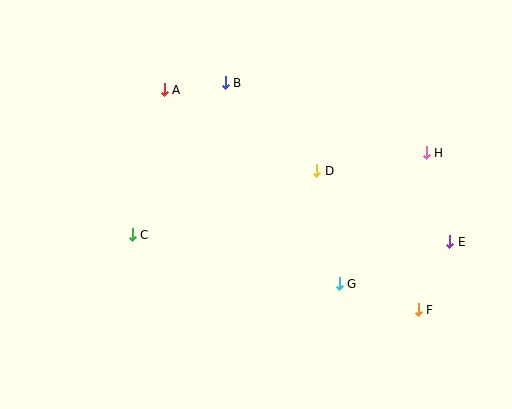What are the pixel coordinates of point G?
Point G is at (339, 284).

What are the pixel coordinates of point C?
Point C is at (132, 235).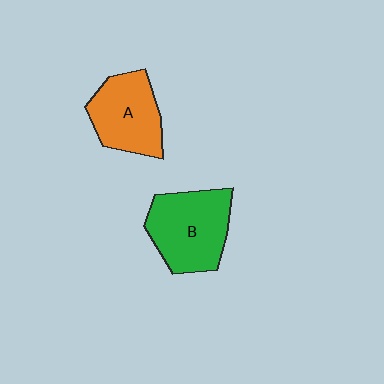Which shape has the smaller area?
Shape A (orange).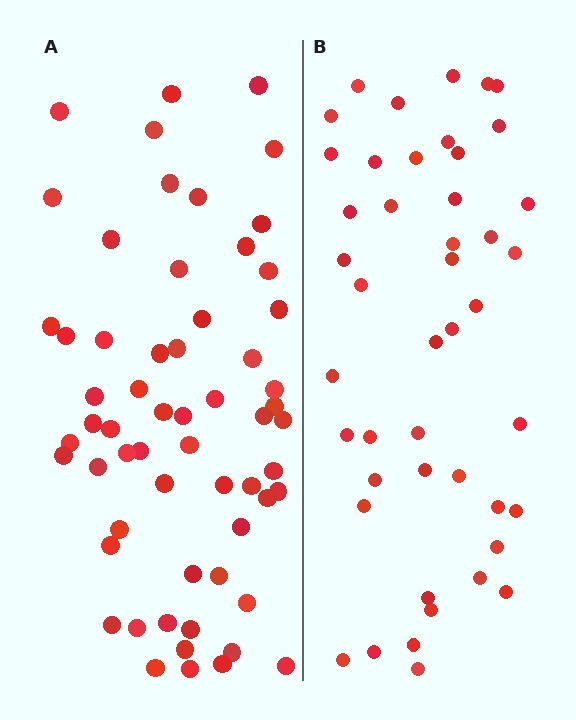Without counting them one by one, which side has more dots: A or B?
Region A (the left region) has more dots.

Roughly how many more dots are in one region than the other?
Region A has approximately 15 more dots than region B.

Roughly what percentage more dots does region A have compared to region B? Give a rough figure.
About 35% more.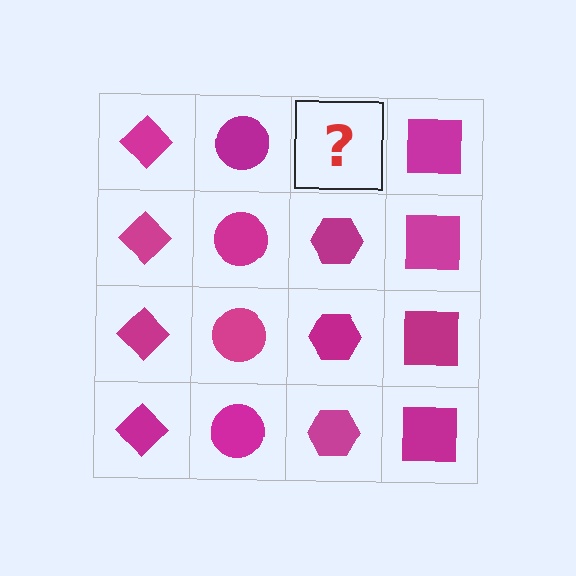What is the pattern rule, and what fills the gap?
The rule is that each column has a consistent shape. The gap should be filled with a magenta hexagon.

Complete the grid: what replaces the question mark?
The question mark should be replaced with a magenta hexagon.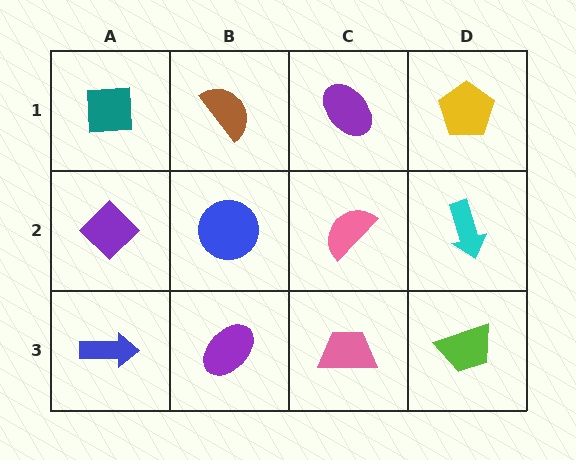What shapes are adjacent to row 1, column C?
A pink semicircle (row 2, column C), a brown semicircle (row 1, column B), a yellow pentagon (row 1, column D).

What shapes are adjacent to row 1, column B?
A blue circle (row 2, column B), a teal square (row 1, column A), a purple ellipse (row 1, column C).